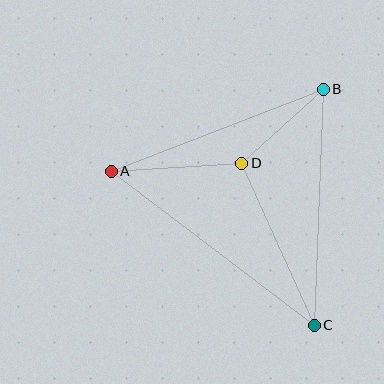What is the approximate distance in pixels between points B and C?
The distance between B and C is approximately 236 pixels.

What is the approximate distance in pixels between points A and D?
The distance between A and D is approximately 131 pixels.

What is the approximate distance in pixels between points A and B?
The distance between A and B is approximately 227 pixels.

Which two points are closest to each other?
Points B and D are closest to each other.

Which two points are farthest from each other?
Points A and C are farthest from each other.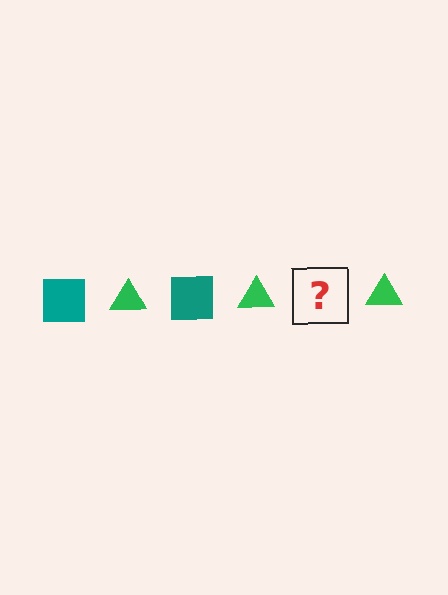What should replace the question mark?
The question mark should be replaced with a teal square.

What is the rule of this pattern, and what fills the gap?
The rule is that the pattern alternates between teal square and green triangle. The gap should be filled with a teal square.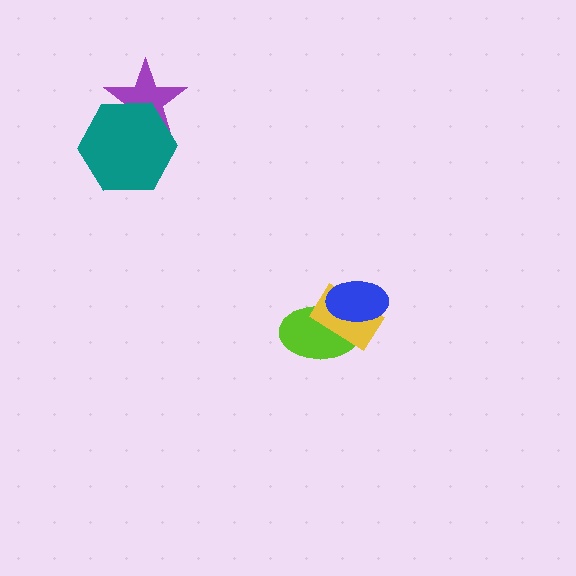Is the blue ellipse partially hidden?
No, no other shape covers it.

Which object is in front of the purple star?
The teal hexagon is in front of the purple star.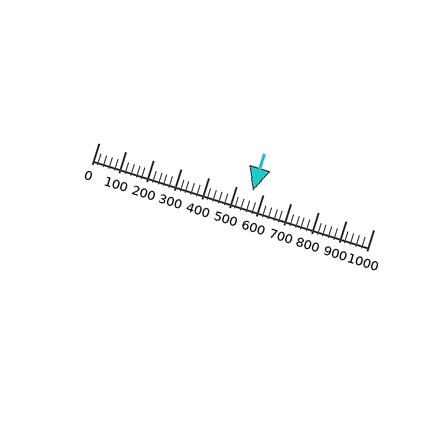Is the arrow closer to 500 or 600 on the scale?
The arrow is closer to 600.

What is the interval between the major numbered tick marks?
The major tick marks are spaced 100 units apart.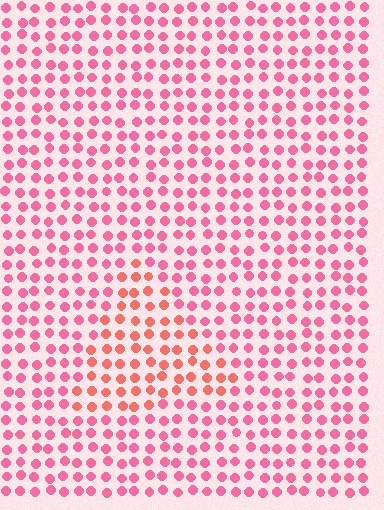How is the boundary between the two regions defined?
The boundary is defined purely by a slight shift in hue (about 26 degrees). Spacing, size, and orientation are identical on both sides.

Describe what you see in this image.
The image is filled with small pink elements in a uniform arrangement. A triangle-shaped region is visible where the elements are tinted to a slightly different hue, forming a subtle color boundary.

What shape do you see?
I see a triangle.